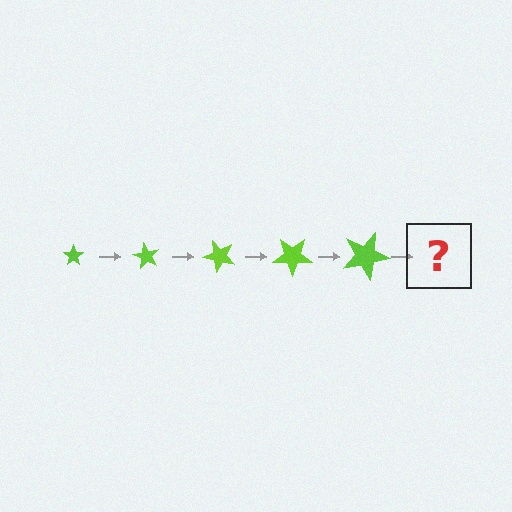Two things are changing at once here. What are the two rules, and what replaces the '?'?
The two rules are that the star grows larger each step and it rotates 60 degrees each step. The '?' should be a star, larger than the previous one and rotated 300 degrees from the start.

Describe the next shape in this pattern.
It should be a star, larger than the previous one and rotated 300 degrees from the start.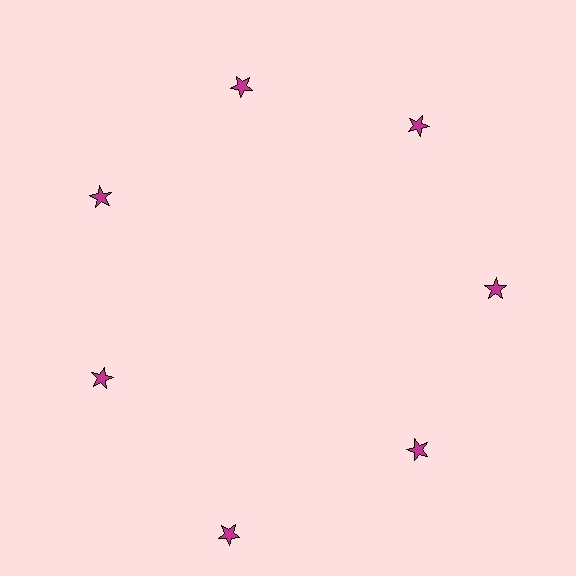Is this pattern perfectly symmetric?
No. The 7 magenta stars are arranged in a ring, but one element near the 6 o'clock position is pushed outward from the center, breaking the 7-fold rotational symmetry.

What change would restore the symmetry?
The symmetry would be restored by moving it inward, back onto the ring so that all 7 stars sit at equal angles and equal distance from the center.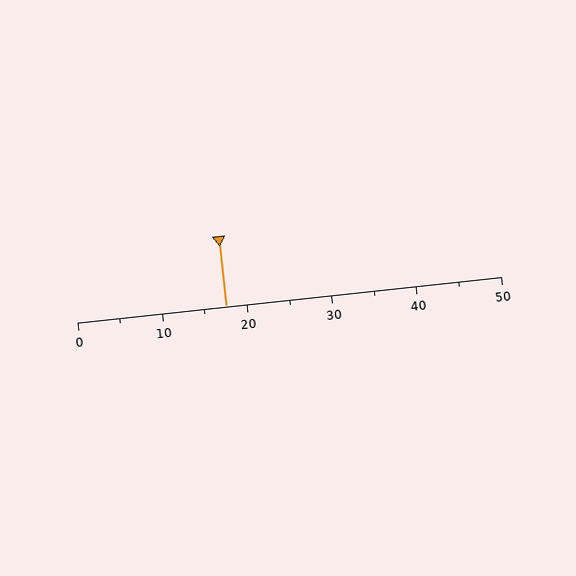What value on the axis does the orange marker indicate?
The marker indicates approximately 17.5.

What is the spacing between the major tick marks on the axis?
The major ticks are spaced 10 apart.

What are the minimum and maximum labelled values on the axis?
The axis runs from 0 to 50.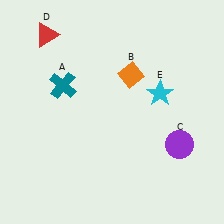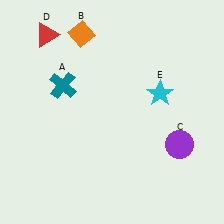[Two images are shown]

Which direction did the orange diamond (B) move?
The orange diamond (B) moved left.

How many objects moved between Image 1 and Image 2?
1 object moved between the two images.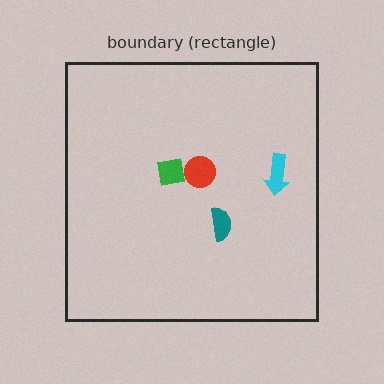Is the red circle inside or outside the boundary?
Inside.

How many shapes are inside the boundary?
4 inside, 0 outside.